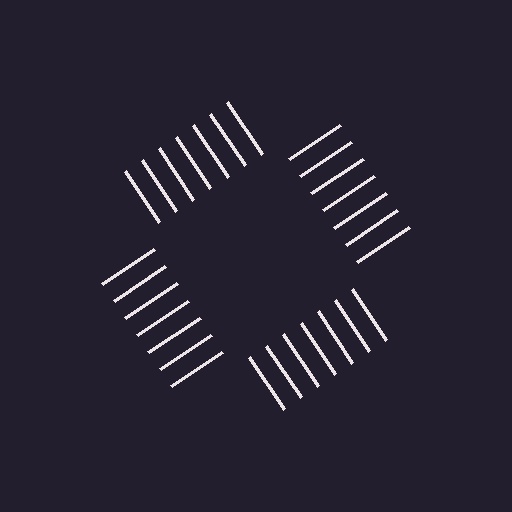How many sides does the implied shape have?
4 sides — the line-ends trace a square.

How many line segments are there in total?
28 — 7 along each of the 4 edges.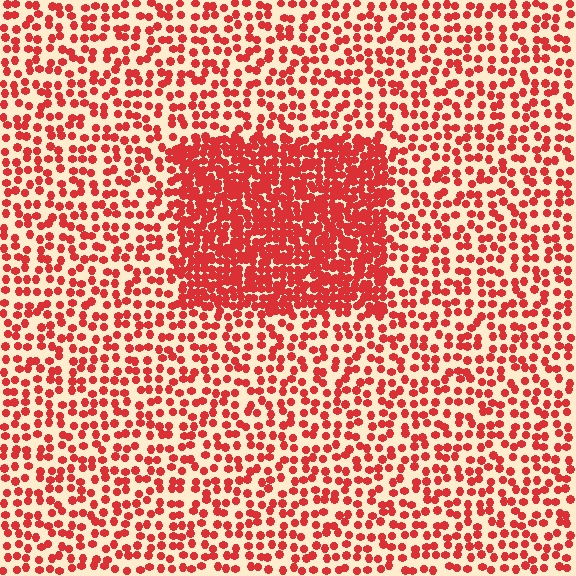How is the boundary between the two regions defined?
The boundary is defined by a change in element density (approximately 2.4x ratio). All elements are the same color, size, and shape.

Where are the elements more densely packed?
The elements are more densely packed inside the rectangle boundary.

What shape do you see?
I see a rectangle.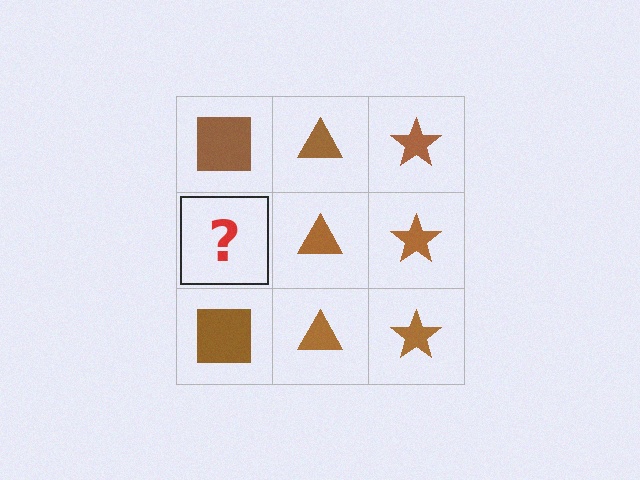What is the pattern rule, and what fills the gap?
The rule is that each column has a consistent shape. The gap should be filled with a brown square.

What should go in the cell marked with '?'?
The missing cell should contain a brown square.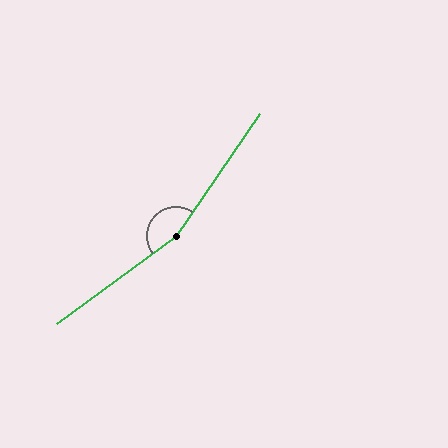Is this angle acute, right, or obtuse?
It is obtuse.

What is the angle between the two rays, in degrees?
Approximately 161 degrees.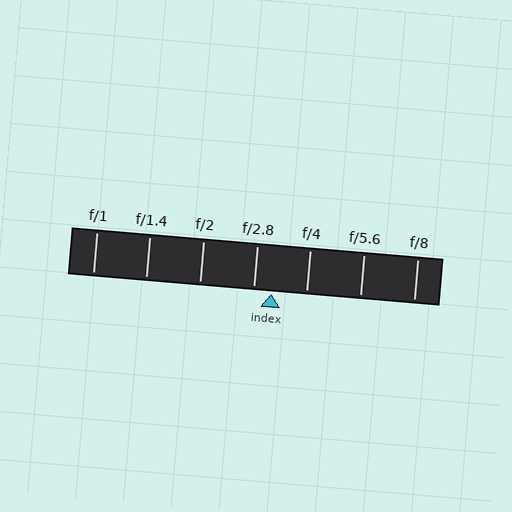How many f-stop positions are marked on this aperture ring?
There are 7 f-stop positions marked.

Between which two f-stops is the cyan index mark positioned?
The index mark is between f/2.8 and f/4.